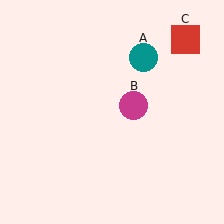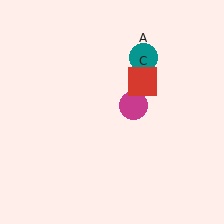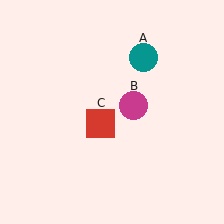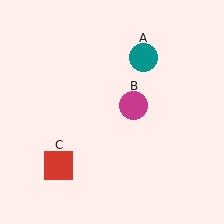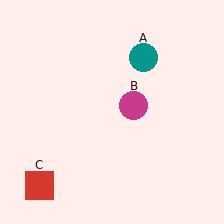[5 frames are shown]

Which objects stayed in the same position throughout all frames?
Teal circle (object A) and magenta circle (object B) remained stationary.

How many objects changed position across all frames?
1 object changed position: red square (object C).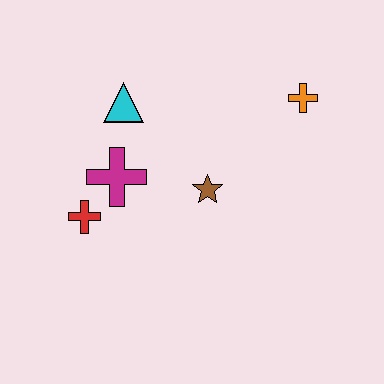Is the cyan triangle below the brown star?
No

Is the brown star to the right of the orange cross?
No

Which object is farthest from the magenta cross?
The orange cross is farthest from the magenta cross.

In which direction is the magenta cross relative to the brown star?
The magenta cross is to the left of the brown star.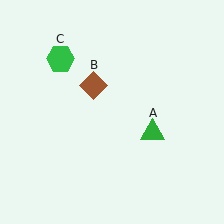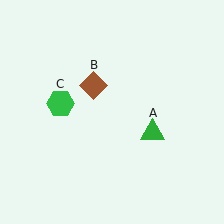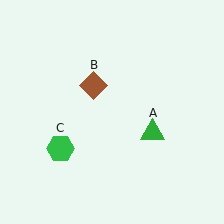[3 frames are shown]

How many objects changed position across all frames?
1 object changed position: green hexagon (object C).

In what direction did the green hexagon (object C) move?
The green hexagon (object C) moved down.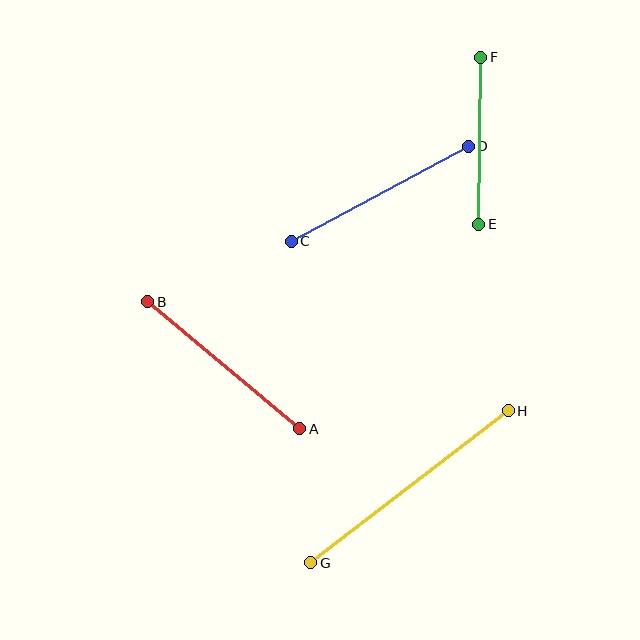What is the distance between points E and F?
The distance is approximately 167 pixels.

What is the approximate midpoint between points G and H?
The midpoint is at approximately (409, 487) pixels.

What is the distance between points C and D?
The distance is approximately 201 pixels.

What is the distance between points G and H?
The distance is approximately 249 pixels.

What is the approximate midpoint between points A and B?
The midpoint is at approximately (224, 365) pixels.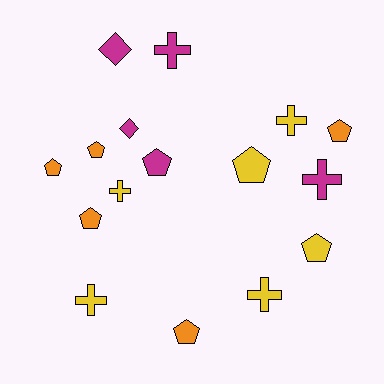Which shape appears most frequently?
Pentagon, with 8 objects.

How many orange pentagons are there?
There are 5 orange pentagons.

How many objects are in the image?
There are 16 objects.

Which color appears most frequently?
Yellow, with 6 objects.